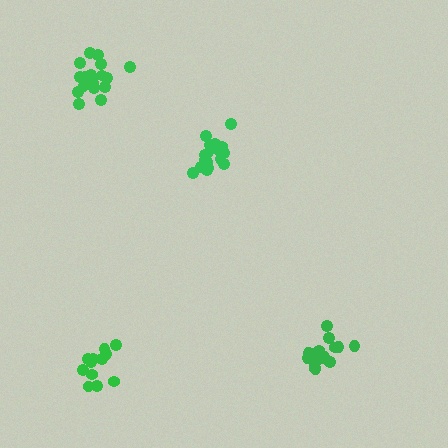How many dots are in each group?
Group 1: 12 dots, Group 2: 18 dots, Group 3: 17 dots, Group 4: 18 dots (65 total).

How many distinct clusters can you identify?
There are 4 distinct clusters.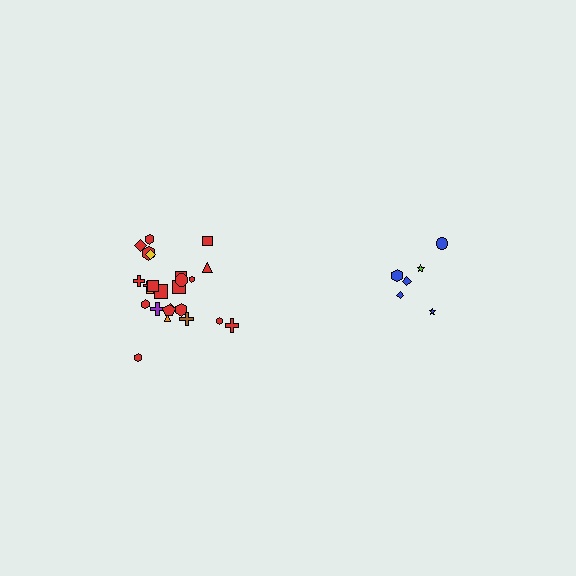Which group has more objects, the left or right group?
The left group.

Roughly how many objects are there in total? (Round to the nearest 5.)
Roughly 30 objects in total.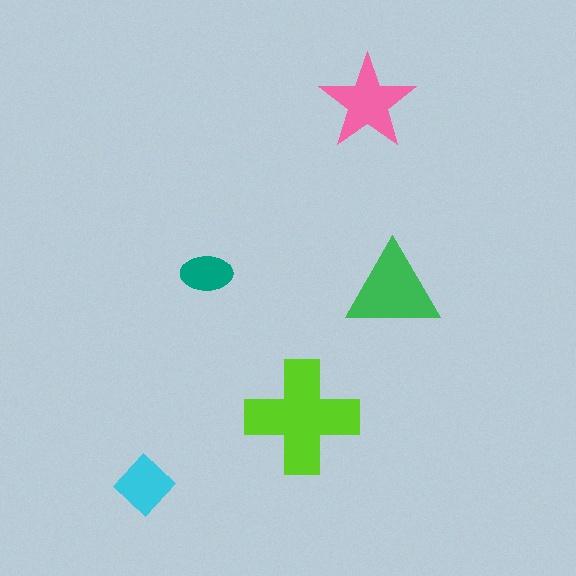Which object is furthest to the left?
The cyan diamond is leftmost.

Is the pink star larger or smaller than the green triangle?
Smaller.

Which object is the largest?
The lime cross.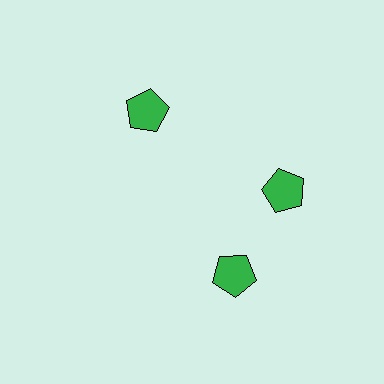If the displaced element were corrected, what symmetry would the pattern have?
It would have 3-fold rotational symmetry — the pattern would map onto itself every 120 degrees.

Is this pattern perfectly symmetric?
No. The 3 green pentagons are arranged in a ring, but one element near the 7 o'clock position is rotated out of alignment along the ring, breaking the 3-fold rotational symmetry.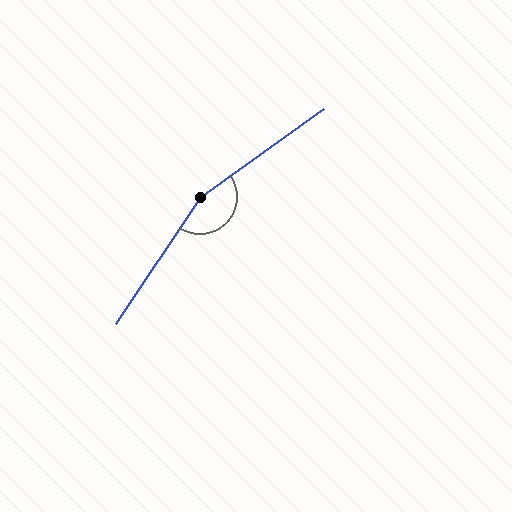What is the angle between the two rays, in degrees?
Approximately 159 degrees.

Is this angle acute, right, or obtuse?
It is obtuse.